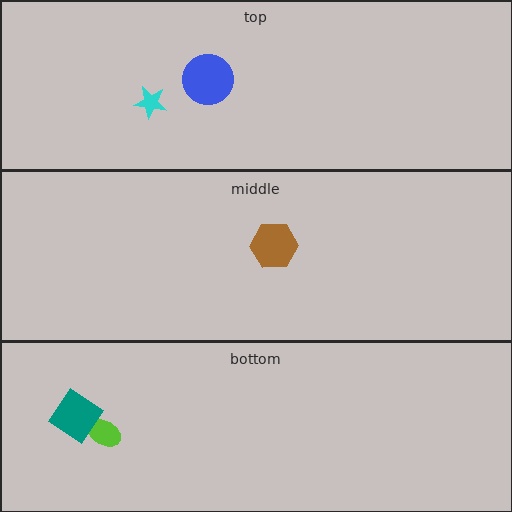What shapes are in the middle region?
The brown hexagon.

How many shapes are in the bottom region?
2.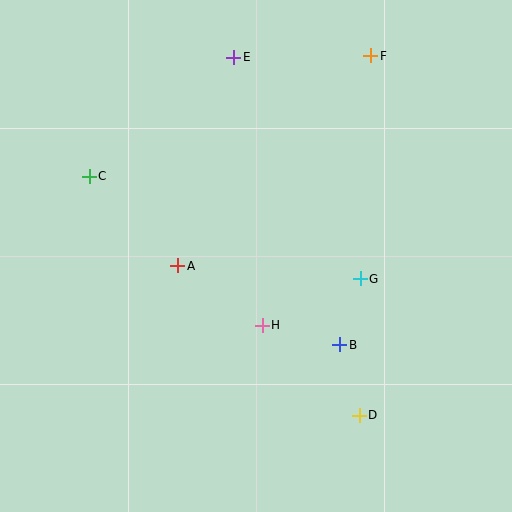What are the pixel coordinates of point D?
Point D is at (359, 415).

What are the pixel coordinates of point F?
Point F is at (371, 56).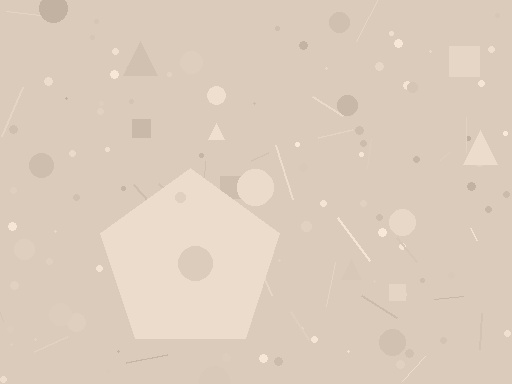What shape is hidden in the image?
A pentagon is hidden in the image.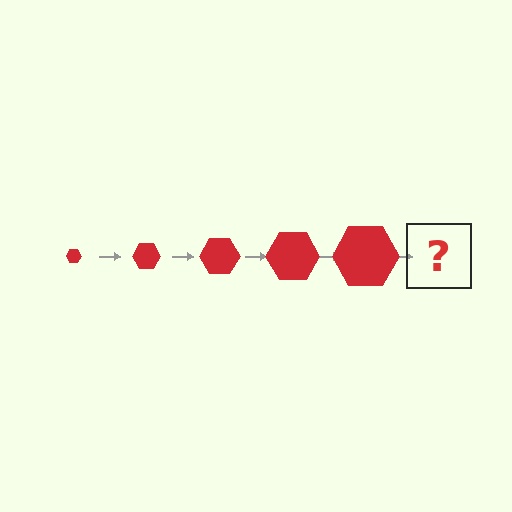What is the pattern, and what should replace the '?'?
The pattern is that the hexagon gets progressively larger each step. The '?' should be a red hexagon, larger than the previous one.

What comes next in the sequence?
The next element should be a red hexagon, larger than the previous one.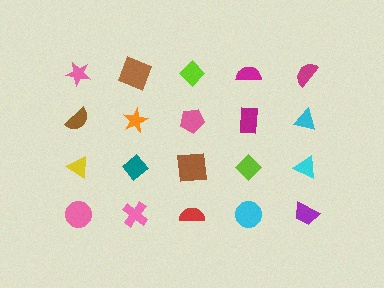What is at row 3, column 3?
A brown square.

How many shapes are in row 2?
5 shapes.